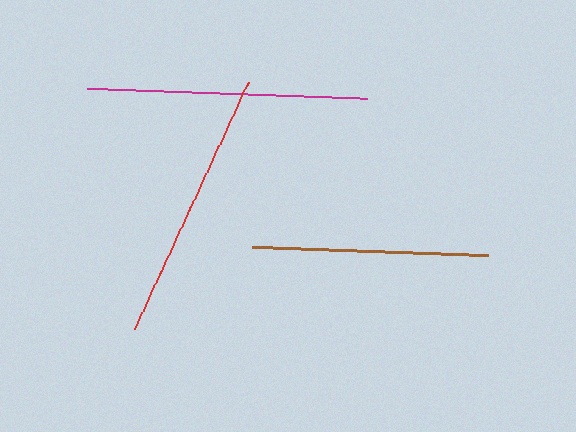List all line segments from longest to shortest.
From longest to shortest: magenta, red, brown.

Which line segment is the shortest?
The brown line is the shortest at approximately 236 pixels.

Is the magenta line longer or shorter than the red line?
The magenta line is longer than the red line.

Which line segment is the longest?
The magenta line is the longest at approximately 280 pixels.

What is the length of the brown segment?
The brown segment is approximately 236 pixels long.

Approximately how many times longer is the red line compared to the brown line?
The red line is approximately 1.2 times the length of the brown line.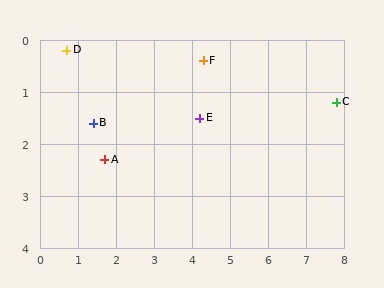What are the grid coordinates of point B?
Point B is at approximately (1.4, 1.6).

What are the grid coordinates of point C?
Point C is at approximately (7.8, 1.2).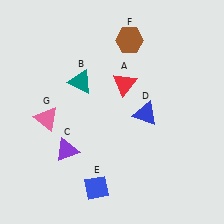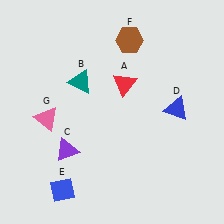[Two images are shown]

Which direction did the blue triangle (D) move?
The blue triangle (D) moved right.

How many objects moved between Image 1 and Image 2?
2 objects moved between the two images.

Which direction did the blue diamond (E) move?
The blue diamond (E) moved left.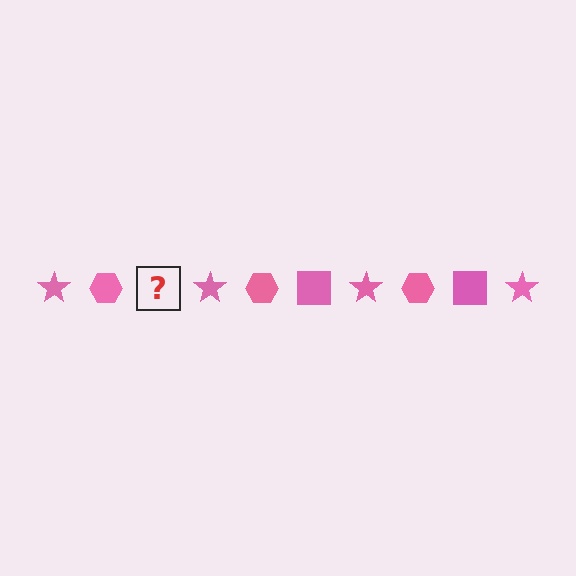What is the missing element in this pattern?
The missing element is a pink square.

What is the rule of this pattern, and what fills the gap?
The rule is that the pattern cycles through star, hexagon, square shapes in pink. The gap should be filled with a pink square.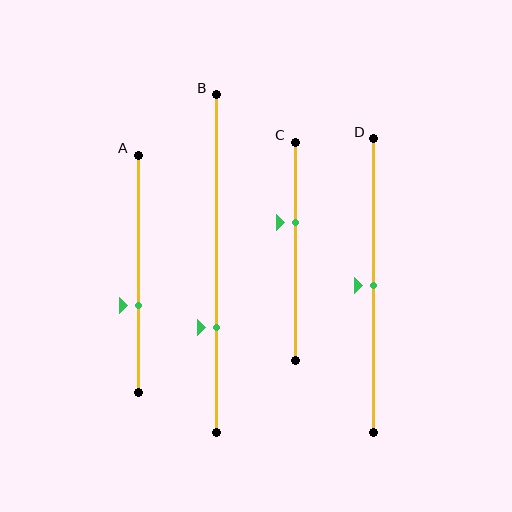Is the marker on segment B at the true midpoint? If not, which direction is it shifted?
No, the marker on segment B is shifted downward by about 19% of the segment length.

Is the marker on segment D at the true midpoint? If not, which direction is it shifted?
Yes, the marker on segment D is at the true midpoint.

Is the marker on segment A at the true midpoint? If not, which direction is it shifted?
No, the marker on segment A is shifted downward by about 13% of the segment length.